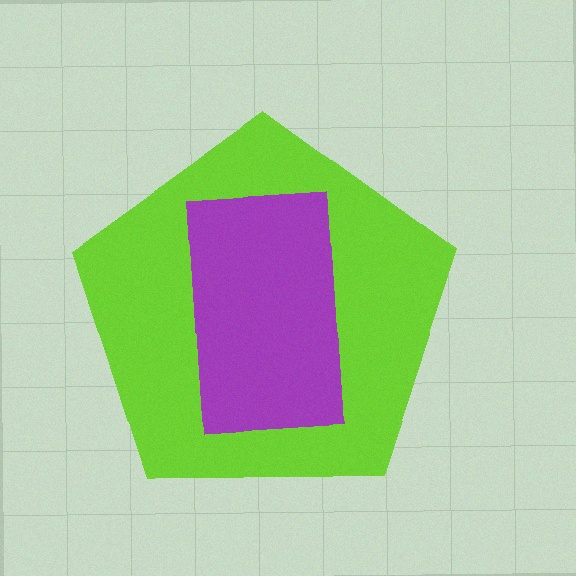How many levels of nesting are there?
2.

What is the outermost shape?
The lime pentagon.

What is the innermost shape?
The purple rectangle.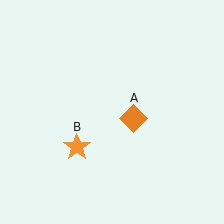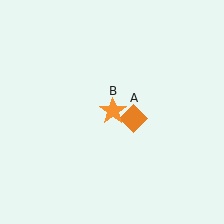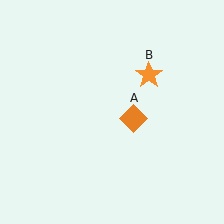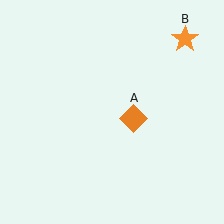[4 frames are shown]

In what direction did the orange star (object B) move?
The orange star (object B) moved up and to the right.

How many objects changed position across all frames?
1 object changed position: orange star (object B).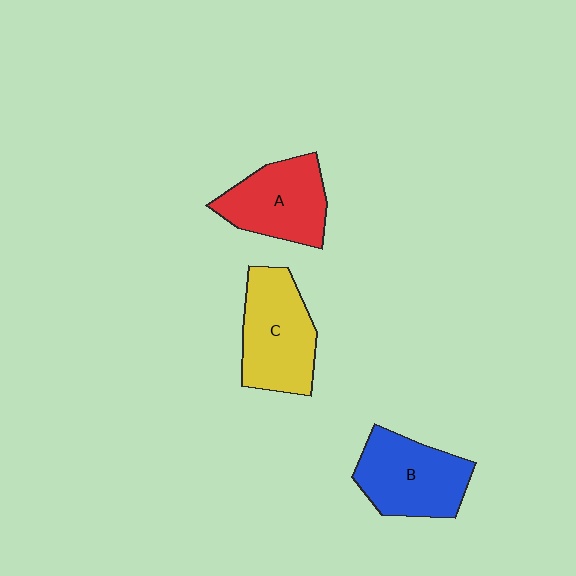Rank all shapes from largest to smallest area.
From largest to smallest: C (yellow), B (blue), A (red).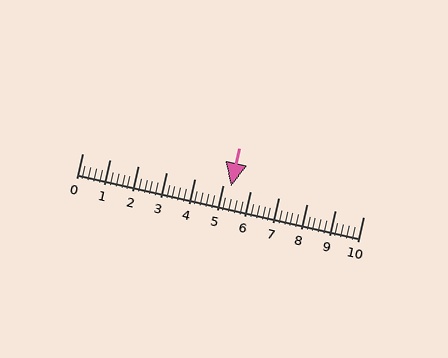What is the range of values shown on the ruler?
The ruler shows values from 0 to 10.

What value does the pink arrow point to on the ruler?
The pink arrow points to approximately 5.3.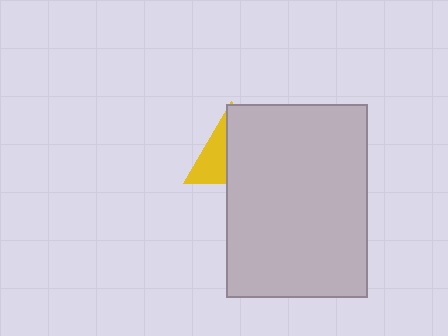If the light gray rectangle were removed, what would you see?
You would see the complete yellow triangle.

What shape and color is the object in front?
The object in front is a light gray rectangle.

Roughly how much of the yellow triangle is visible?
A small part of it is visible (roughly 39%).